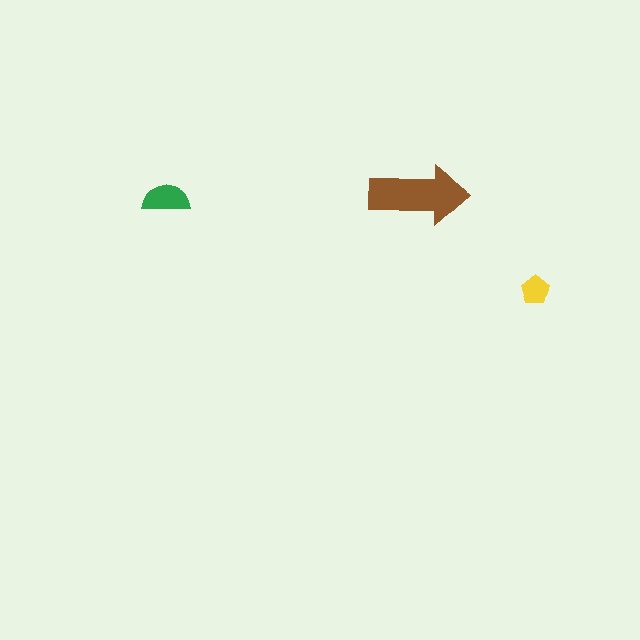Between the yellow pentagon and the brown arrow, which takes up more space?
The brown arrow.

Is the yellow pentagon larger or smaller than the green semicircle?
Smaller.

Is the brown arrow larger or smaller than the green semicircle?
Larger.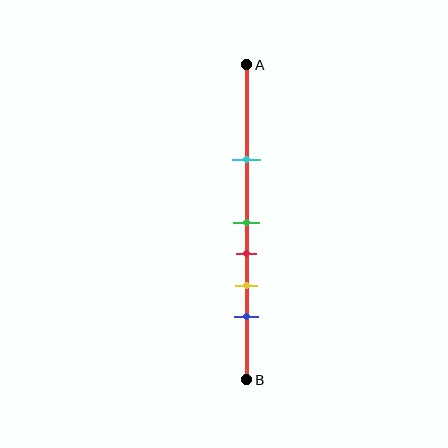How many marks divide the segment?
There are 5 marks dividing the segment.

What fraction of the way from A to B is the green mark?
The green mark is approximately 50% (0.5) of the way from A to B.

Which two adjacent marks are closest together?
The green and red marks are the closest adjacent pair.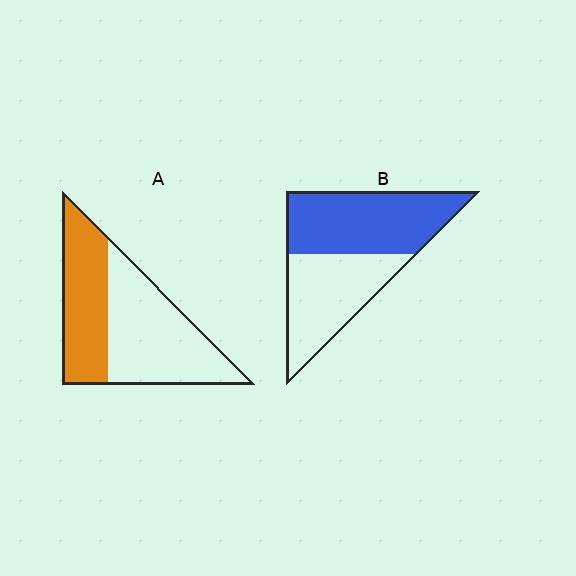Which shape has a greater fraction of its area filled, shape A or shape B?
Shape B.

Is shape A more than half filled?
No.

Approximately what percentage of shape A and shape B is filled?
A is approximately 40% and B is approximately 55%.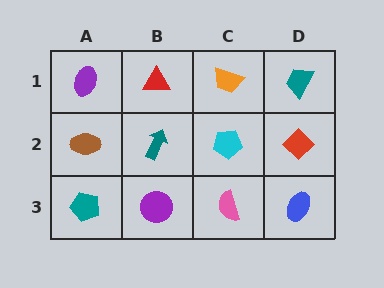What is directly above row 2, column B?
A red triangle.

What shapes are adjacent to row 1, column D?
A red diamond (row 2, column D), an orange trapezoid (row 1, column C).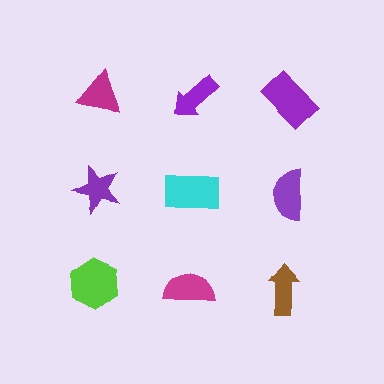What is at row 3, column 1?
A lime hexagon.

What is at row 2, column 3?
A purple semicircle.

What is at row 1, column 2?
A purple arrow.